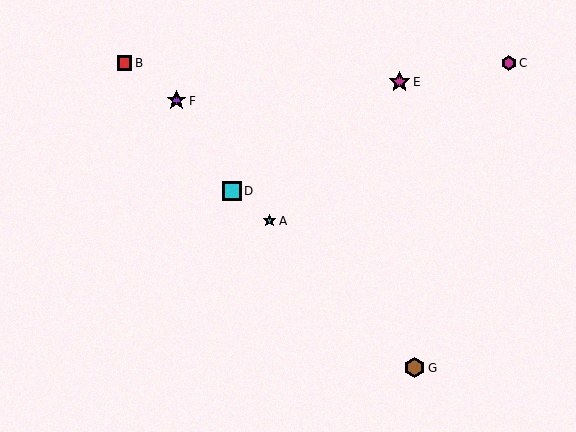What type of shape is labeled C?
Shape C is a magenta hexagon.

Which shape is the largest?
The magenta star (labeled E) is the largest.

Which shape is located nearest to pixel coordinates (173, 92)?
The purple star (labeled F) at (176, 101) is nearest to that location.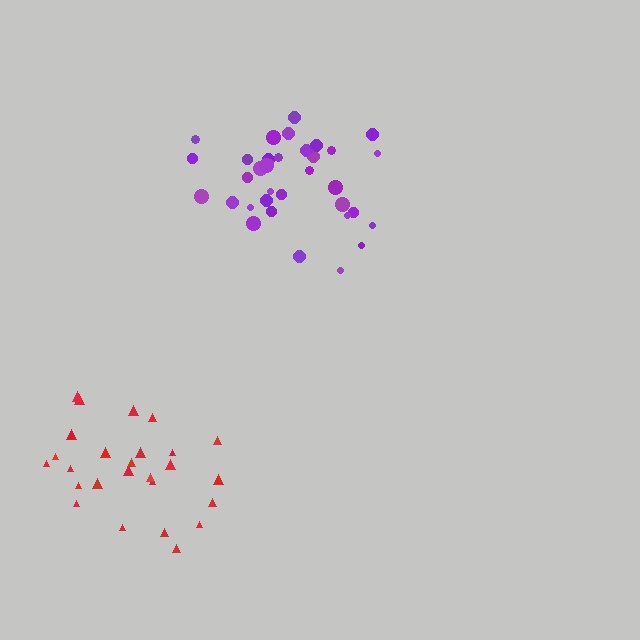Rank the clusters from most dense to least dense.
purple, red.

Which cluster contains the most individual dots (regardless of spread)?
Purple (35).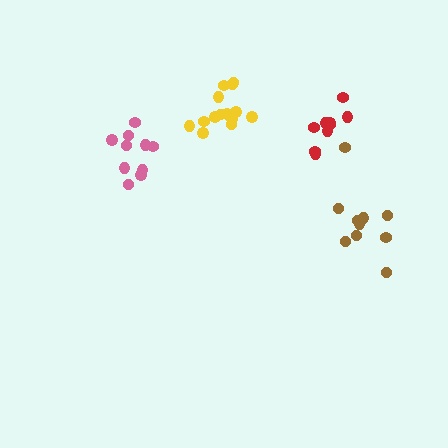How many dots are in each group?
Group 1: 14 dots, Group 2: 10 dots, Group 3: 10 dots, Group 4: 9 dots (43 total).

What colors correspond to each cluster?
The clusters are colored: yellow, pink, brown, red.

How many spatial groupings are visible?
There are 4 spatial groupings.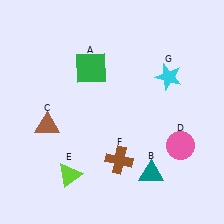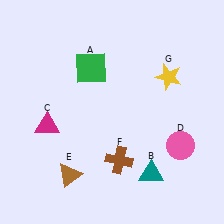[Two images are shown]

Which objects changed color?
C changed from brown to magenta. E changed from lime to brown. G changed from cyan to yellow.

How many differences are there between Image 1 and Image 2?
There are 3 differences between the two images.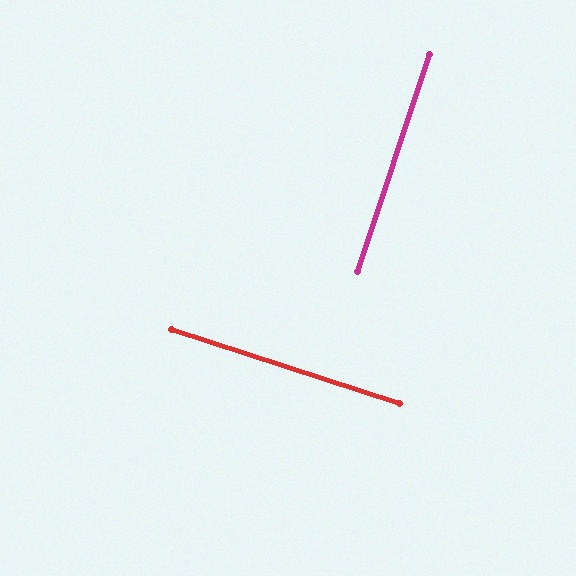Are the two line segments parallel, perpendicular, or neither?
Perpendicular — they meet at approximately 90°.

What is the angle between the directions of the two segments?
Approximately 90 degrees.